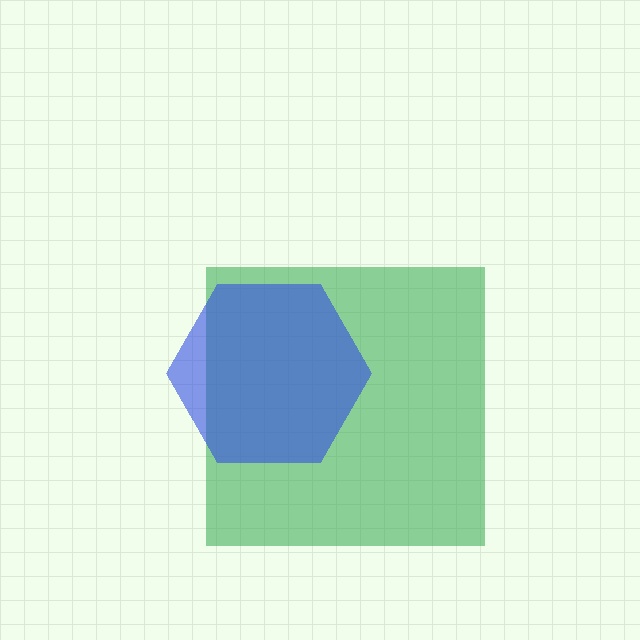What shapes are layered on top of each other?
The layered shapes are: a green square, a blue hexagon.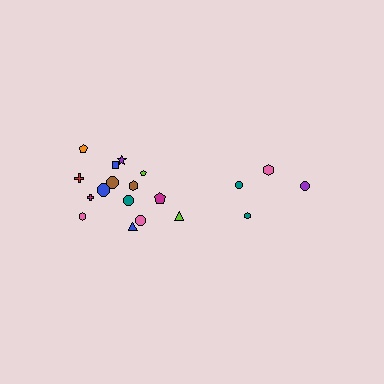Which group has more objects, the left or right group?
The left group.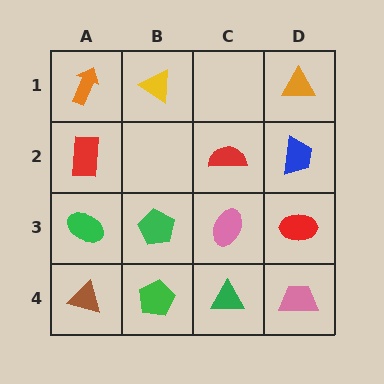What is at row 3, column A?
A green ellipse.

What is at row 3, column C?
A pink ellipse.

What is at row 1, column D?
An orange triangle.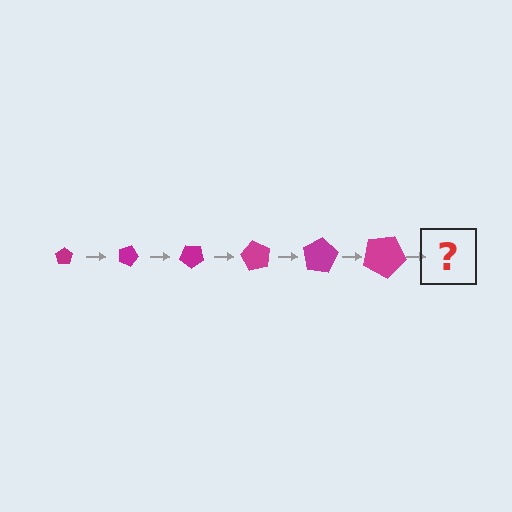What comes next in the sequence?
The next element should be a pentagon, larger than the previous one and rotated 120 degrees from the start.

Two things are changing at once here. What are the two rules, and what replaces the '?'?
The two rules are that the pentagon grows larger each step and it rotates 20 degrees each step. The '?' should be a pentagon, larger than the previous one and rotated 120 degrees from the start.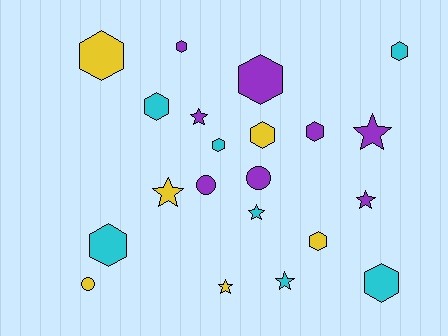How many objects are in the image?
There are 21 objects.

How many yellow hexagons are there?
There are 3 yellow hexagons.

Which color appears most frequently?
Purple, with 8 objects.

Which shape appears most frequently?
Hexagon, with 11 objects.